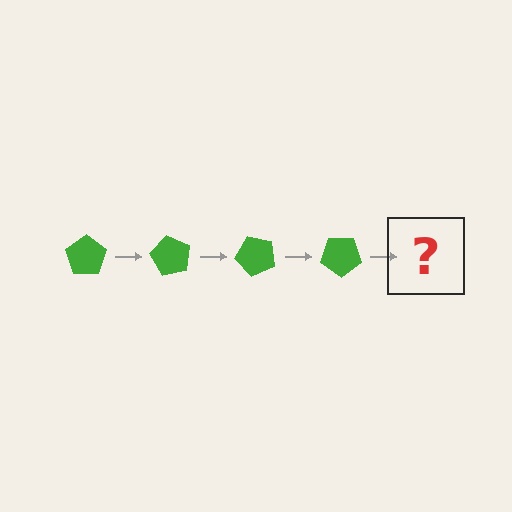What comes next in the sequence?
The next element should be a green pentagon rotated 240 degrees.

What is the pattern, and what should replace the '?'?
The pattern is that the pentagon rotates 60 degrees each step. The '?' should be a green pentagon rotated 240 degrees.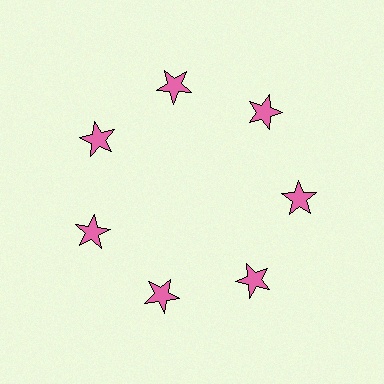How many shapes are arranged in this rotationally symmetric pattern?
There are 7 shapes, arranged in 7 groups of 1.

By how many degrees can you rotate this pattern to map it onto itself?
The pattern maps onto itself every 51 degrees of rotation.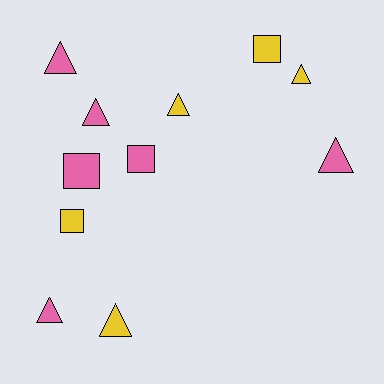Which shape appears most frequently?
Triangle, with 7 objects.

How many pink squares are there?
There are 2 pink squares.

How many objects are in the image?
There are 11 objects.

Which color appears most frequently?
Pink, with 6 objects.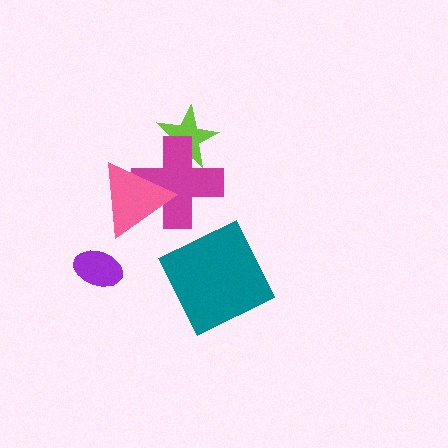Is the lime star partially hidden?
Yes, it is partially covered by another shape.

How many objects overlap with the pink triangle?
1 object overlaps with the pink triangle.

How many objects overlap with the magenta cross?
2 objects overlap with the magenta cross.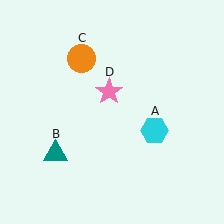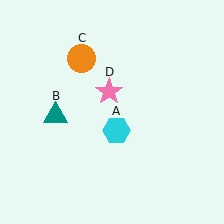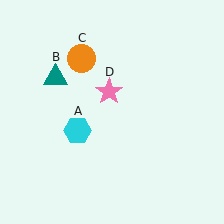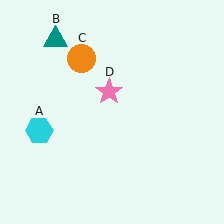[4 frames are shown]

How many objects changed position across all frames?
2 objects changed position: cyan hexagon (object A), teal triangle (object B).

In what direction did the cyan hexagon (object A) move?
The cyan hexagon (object A) moved left.